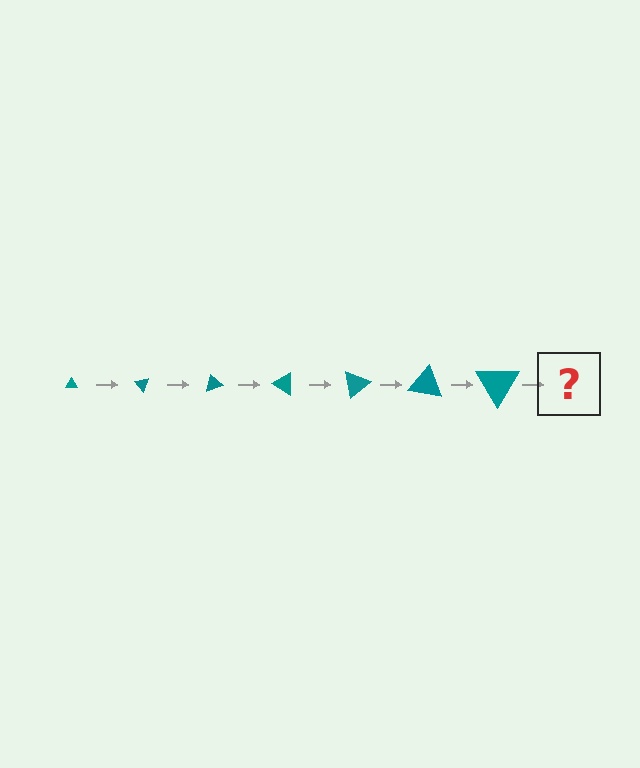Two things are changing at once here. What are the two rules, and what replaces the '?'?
The two rules are that the triangle grows larger each step and it rotates 50 degrees each step. The '?' should be a triangle, larger than the previous one and rotated 350 degrees from the start.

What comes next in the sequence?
The next element should be a triangle, larger than the previous one and rotated 350 degrees from the start.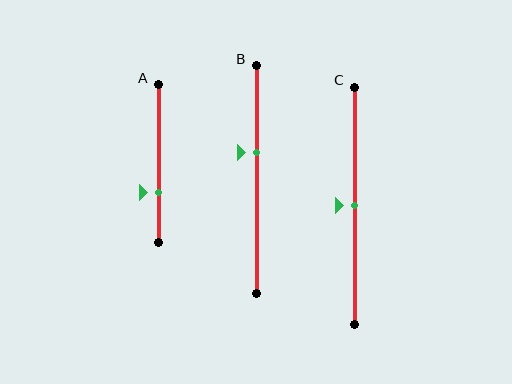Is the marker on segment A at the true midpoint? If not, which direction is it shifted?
No, the marker on segment A is shifted downward by about 19% of the segment length.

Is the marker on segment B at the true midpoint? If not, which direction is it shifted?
No, the marker on segment B is shifted upward by about 12% of the segment length.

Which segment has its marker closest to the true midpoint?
Segment C has its marker closest to the true midpoint.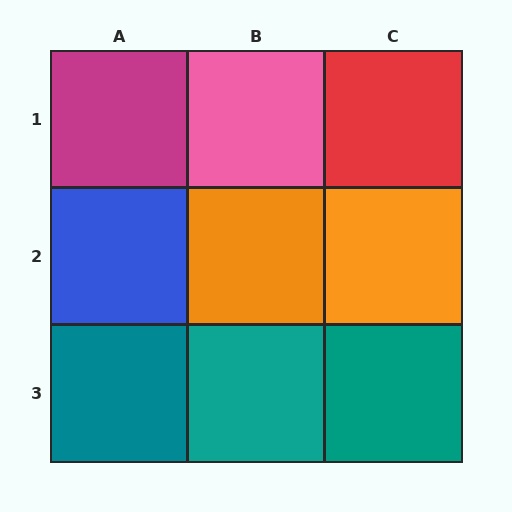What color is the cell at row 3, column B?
Teal.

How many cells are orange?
2 cells are orange.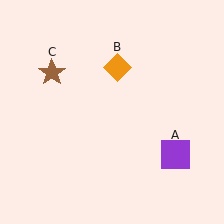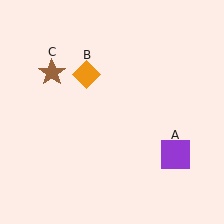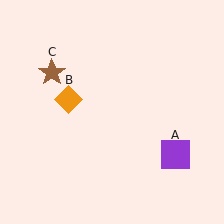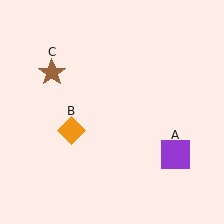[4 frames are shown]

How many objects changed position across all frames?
1 object changed position: orange diamond (object B).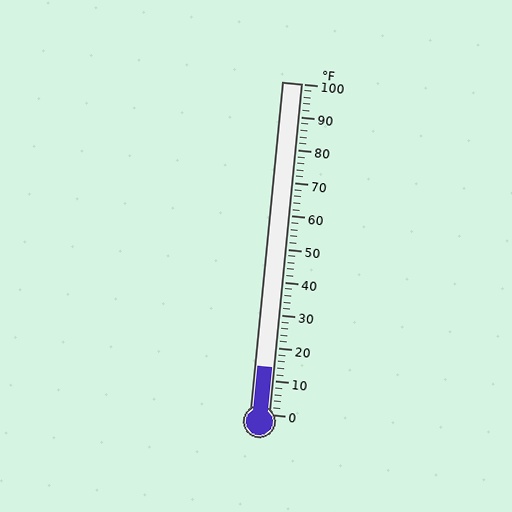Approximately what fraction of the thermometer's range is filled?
The thermometer is filled to approximately 15% of its range.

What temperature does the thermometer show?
The thermometer shows approximately 14°F.